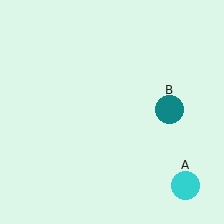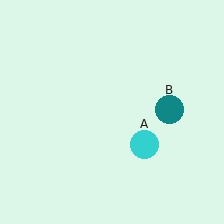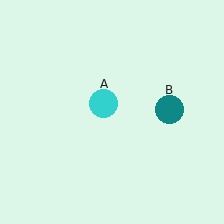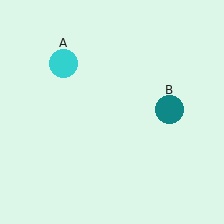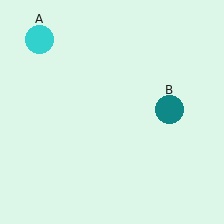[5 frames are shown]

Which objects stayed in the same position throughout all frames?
Teal circle (object B) remained stationary.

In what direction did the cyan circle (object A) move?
The cyan circle (object A) moved up and to the left.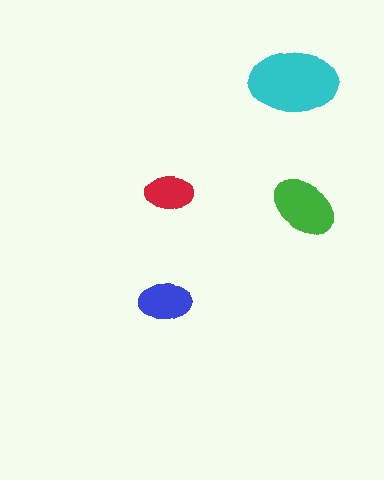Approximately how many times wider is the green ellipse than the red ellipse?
About 1.5 times wider.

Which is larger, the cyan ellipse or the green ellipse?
The cyan one.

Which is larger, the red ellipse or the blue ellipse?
The blue one.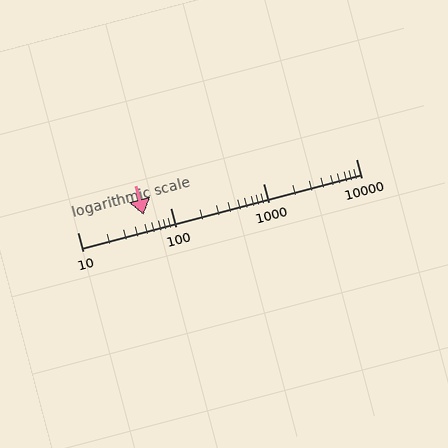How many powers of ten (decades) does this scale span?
The scale spans 3 decades, from 10 to 10000.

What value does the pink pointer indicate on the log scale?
The pointer indicates approximately 52.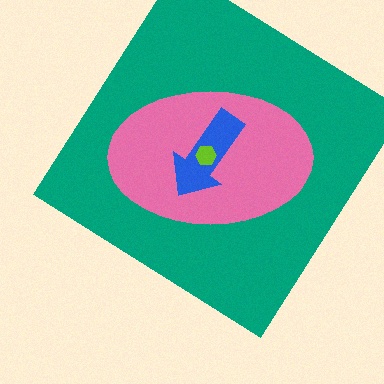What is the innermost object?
The lime hexagon.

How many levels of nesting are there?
4.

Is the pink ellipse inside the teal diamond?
Yes.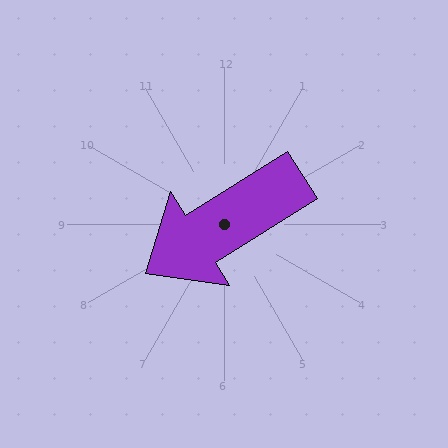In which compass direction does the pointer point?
Southwest.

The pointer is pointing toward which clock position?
Roughly 8 o'clock.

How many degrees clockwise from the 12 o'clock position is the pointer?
Approximately 238 degrees.